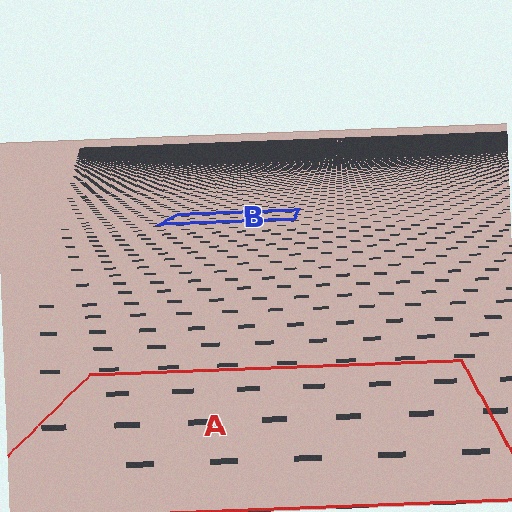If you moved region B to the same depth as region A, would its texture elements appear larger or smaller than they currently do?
They would appear larger. At a closer depth, the same texture elements are projected at a bigger on-screen size.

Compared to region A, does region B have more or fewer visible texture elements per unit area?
Region B has more texture elements per unit area — they are packed more densely because it is farther away.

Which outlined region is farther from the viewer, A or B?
Region B is farther from the viewer — the texture elements inside it appear smaller and more densely packed.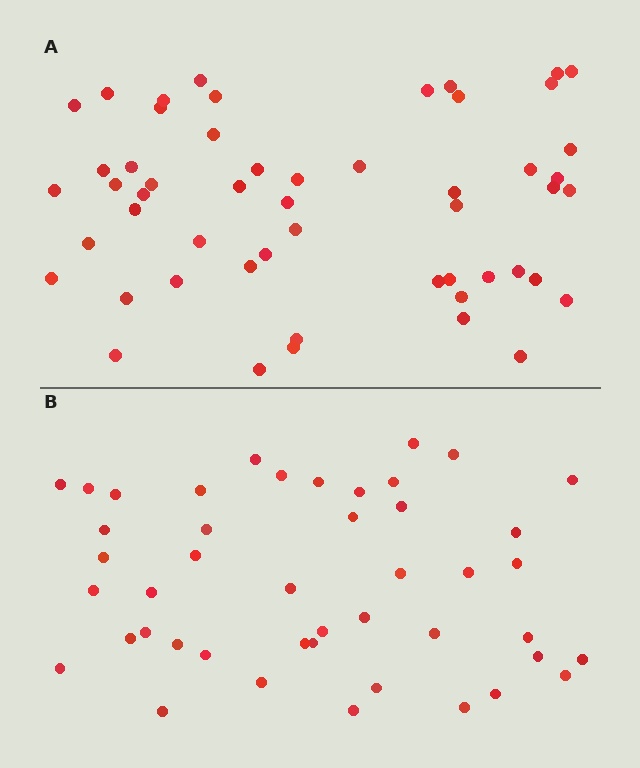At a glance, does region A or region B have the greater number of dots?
Region A (the top region) has more dots.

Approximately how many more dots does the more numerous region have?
Region A has roughly 8 or so more dots than region B.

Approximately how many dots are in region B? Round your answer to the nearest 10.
About 40 dots. (The exact count is 45, which rounds to 40.)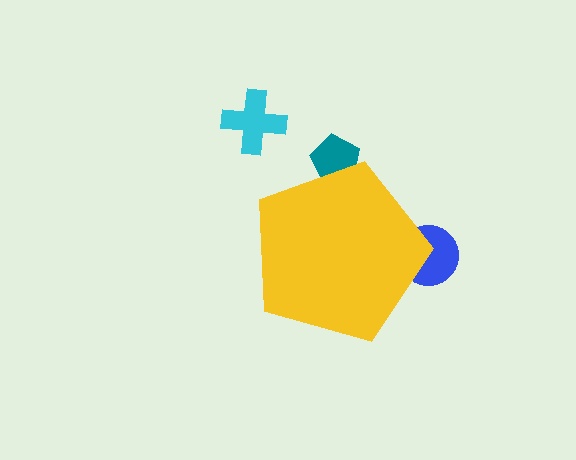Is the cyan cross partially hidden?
No, the cyan cross is fully visible.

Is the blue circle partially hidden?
Yes, the blue circle is partially hidden behind the yellow pentagon.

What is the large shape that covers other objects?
A yellow pentagon.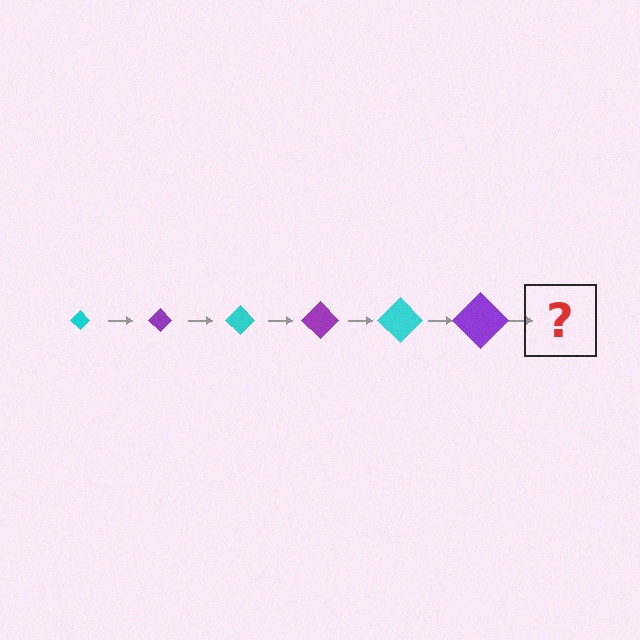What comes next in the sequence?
The next element should be a cyan diamond, larger than the previous one.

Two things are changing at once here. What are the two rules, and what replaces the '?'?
The two rules are that the diamond grows larger each step and the color cycles through cyan and purple. The '?' should be a cyan diamond, larger than the previous one.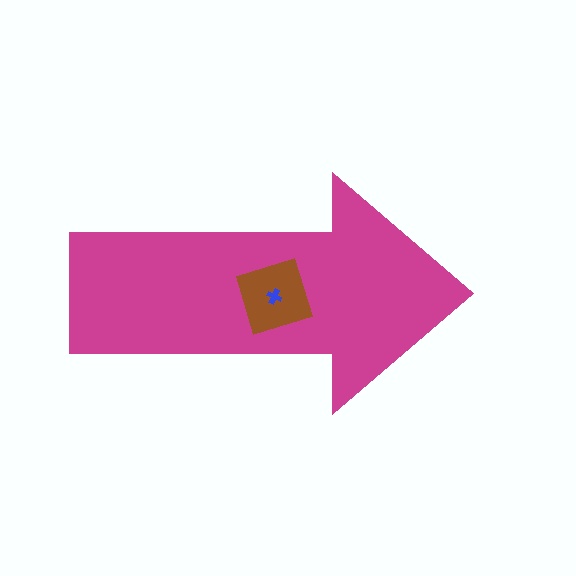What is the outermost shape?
The magenta arrow.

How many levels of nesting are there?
3.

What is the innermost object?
The blue cross.